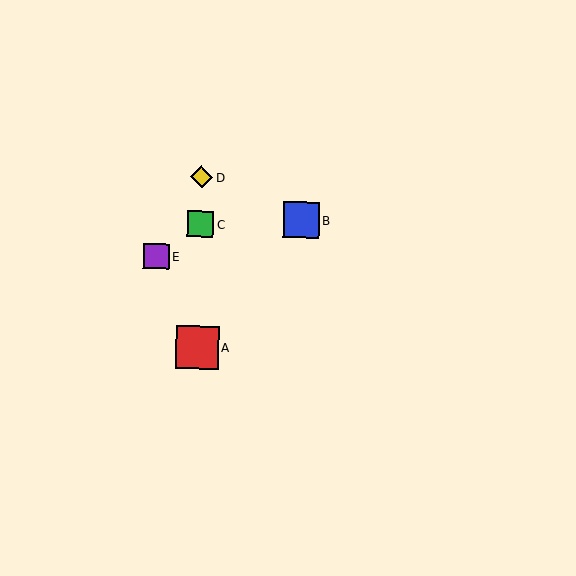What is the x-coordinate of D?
Object D is at x≈202.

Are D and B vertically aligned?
No, D is at x≈202 and B is at x≈301.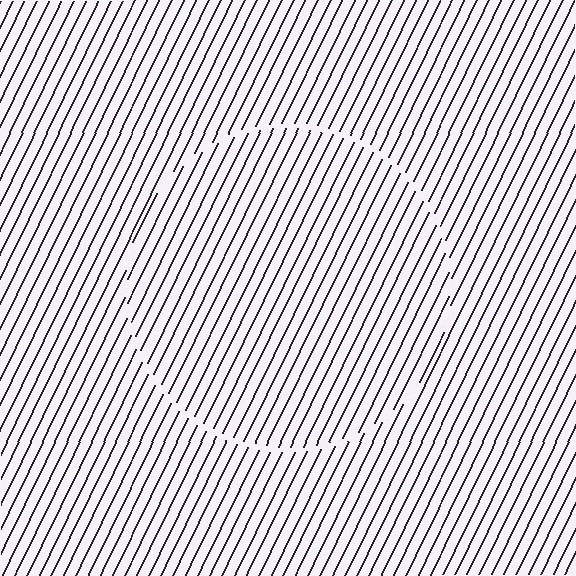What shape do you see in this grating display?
An illusory circle. The interior of the shape contains the same grating, shifted by half a period — the contour is defined by the phase discontinuity where line-ends from the inner and outer gratings abut.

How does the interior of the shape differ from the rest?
The interior of the shape contains the same grating, shifted by half a period — the contour is defined by the phase discontinuity where line-ends from the inner and outer gratings abut.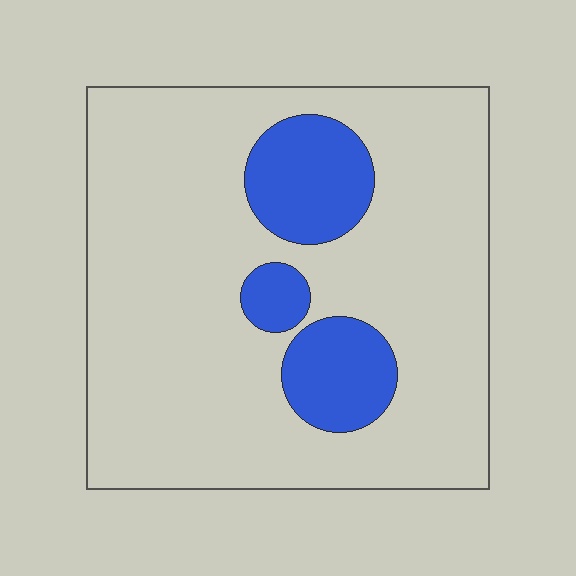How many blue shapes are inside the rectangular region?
3.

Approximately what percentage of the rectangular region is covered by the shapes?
Approximately 15%.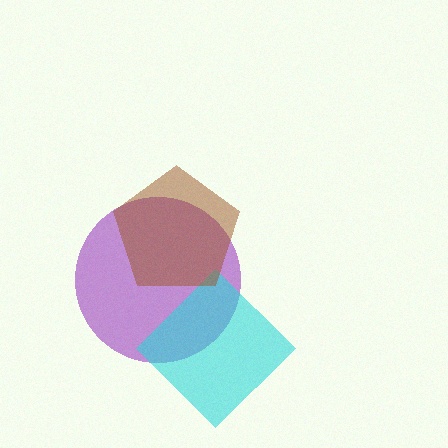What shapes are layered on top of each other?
The layered shapes are: a purple circle, a cyan diamond, a brown pentagon.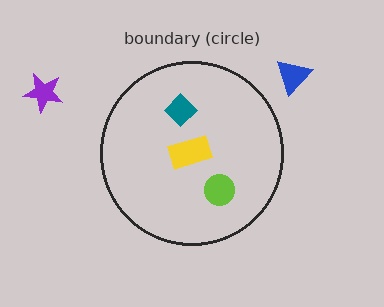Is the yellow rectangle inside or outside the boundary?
Inside.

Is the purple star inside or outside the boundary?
Outside.